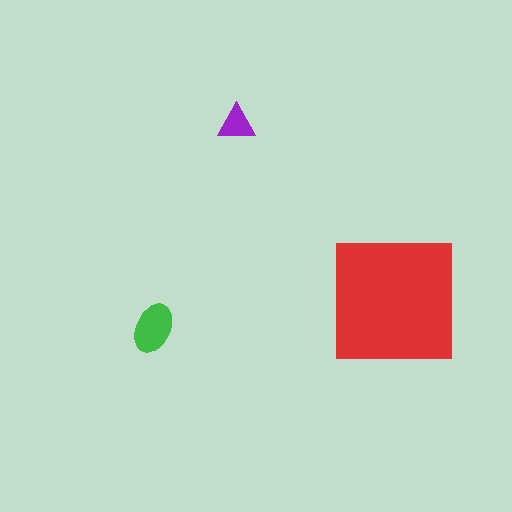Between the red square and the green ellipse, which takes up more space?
The red square.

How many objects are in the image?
There are 3 objects in the image.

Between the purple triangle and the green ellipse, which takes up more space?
The green ellipse.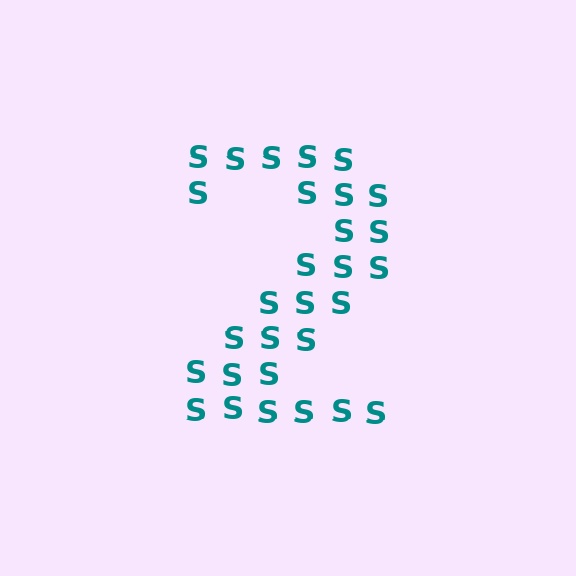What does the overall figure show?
The overall figure shows the digit 2.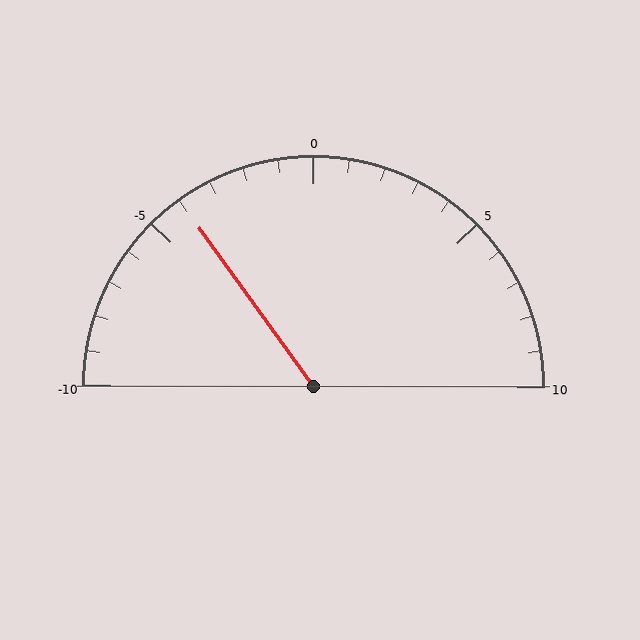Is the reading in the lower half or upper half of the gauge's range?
The reading is in the lower half of the range (-10 to 10).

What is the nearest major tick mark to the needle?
The nearest major tick mark is -5.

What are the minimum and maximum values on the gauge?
The gauge ranges from -10 to 10.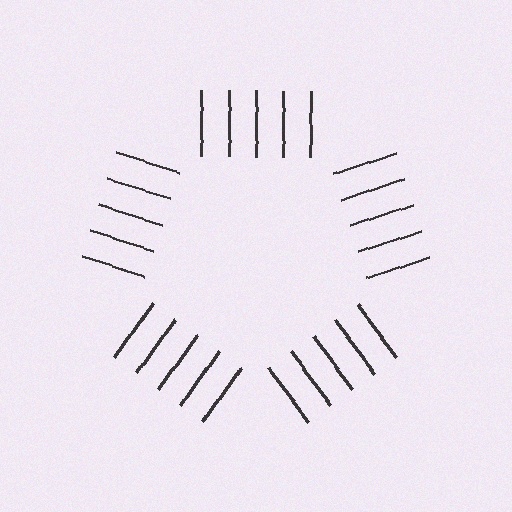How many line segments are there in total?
25 — 5 along each of the 5 edges.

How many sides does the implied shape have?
5 sides — the line-ends trace a pentagon.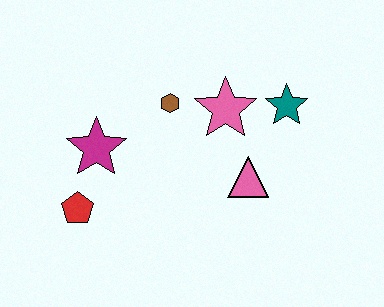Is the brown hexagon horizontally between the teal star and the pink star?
No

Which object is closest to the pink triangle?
The pink star is closest to the pink triangle.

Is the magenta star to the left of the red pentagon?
No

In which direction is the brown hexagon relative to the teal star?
The brown hexagon is to the left of the teal star.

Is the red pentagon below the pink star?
Yes